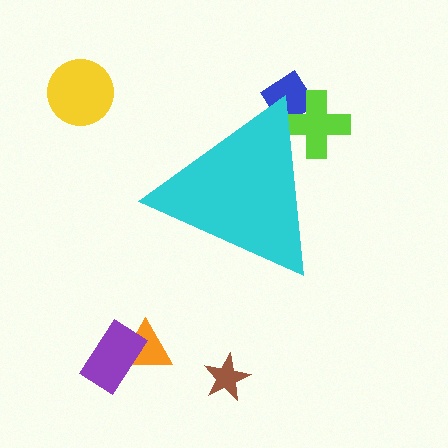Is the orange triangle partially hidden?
No, the orange triangle is fully visible.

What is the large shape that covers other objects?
A cyan triangle.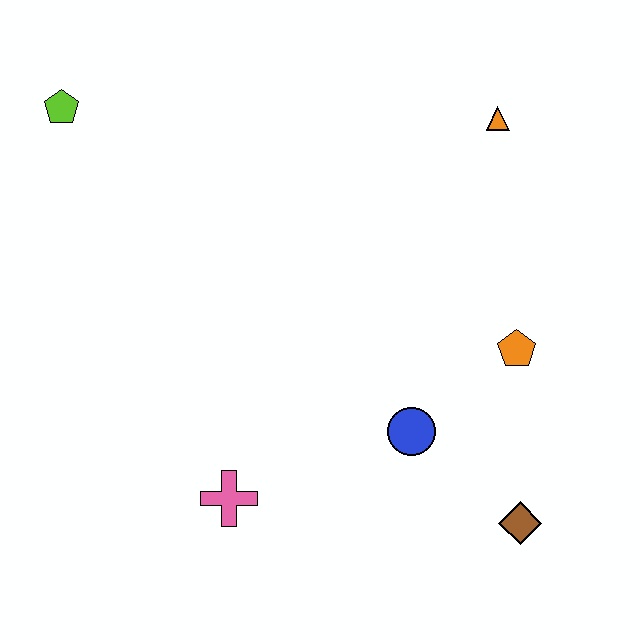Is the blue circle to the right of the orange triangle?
No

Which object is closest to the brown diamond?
The blue circle is closest to the brown diamond.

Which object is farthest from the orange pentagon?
The lime pentagon is farthest from the orange pentagon.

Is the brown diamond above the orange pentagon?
No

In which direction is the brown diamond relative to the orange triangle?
The brown diamond is below the orange triangle.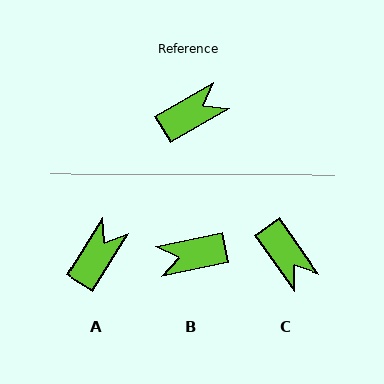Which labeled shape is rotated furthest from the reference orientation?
B, about 162 degrees away.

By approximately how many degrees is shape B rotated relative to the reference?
Approximately 162 degrees counter-clockwise.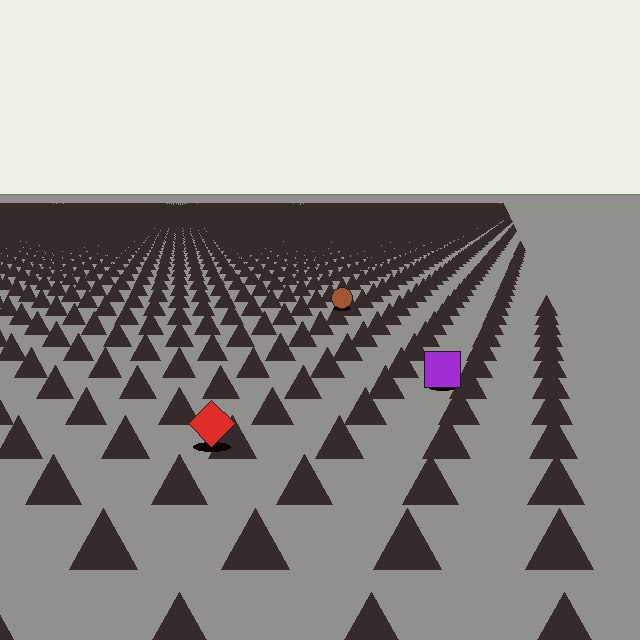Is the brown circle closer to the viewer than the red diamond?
No. The red diamond is closer — you can tell from the texture gradient: the ground texture is coarser near it.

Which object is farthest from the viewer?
The brown circle is farthest from the viewer. It appears smaller and the ground texture around it is denser.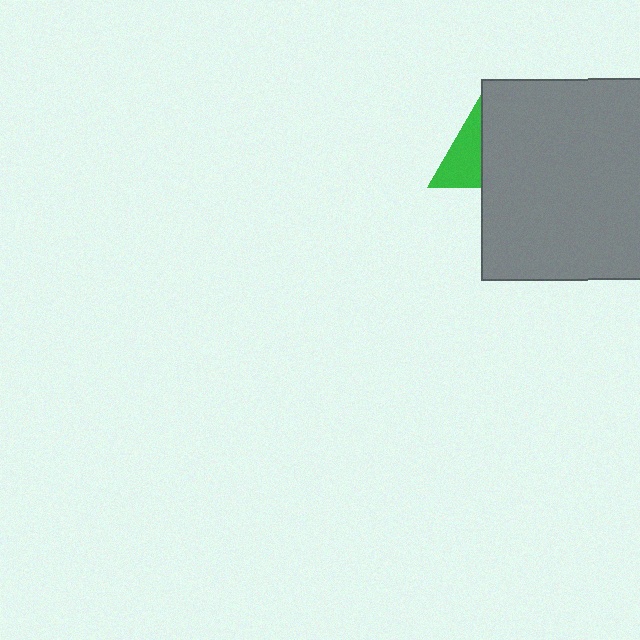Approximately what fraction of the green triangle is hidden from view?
Roughly 52% of the green triangle is hidden behind the gray rectangle.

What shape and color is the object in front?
The object in front is a gray rectangle.